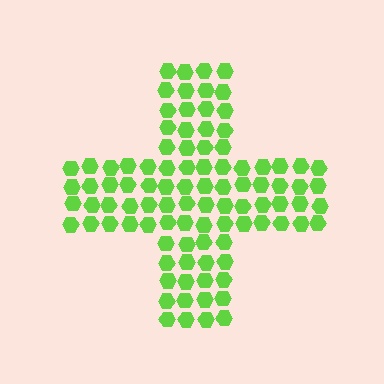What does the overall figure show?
The overall figure shows a cross.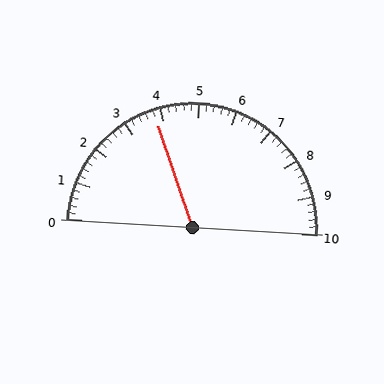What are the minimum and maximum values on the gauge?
The gauge ranges from 0 to 10.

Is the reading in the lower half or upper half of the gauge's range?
The reading is in the lower half of the range (0 to 10).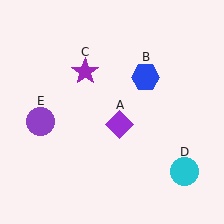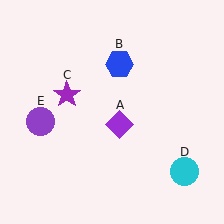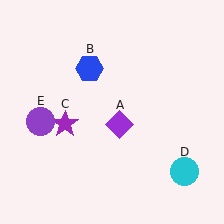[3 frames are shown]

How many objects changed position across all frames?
2 objects changed position: blue hexagon (object B), purple star (object C).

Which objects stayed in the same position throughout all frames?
Purple diamond (object A) and cyan circle (object D) and purple circle (object E) remained stationary.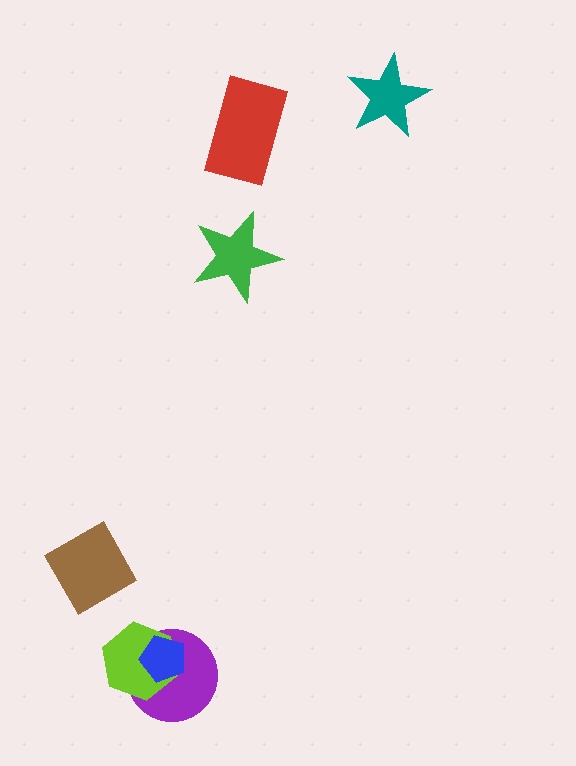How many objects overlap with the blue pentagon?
2 objects overlap with the blue pentagon.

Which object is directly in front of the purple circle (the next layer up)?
The lime hexagon is directly in front of the purple circle.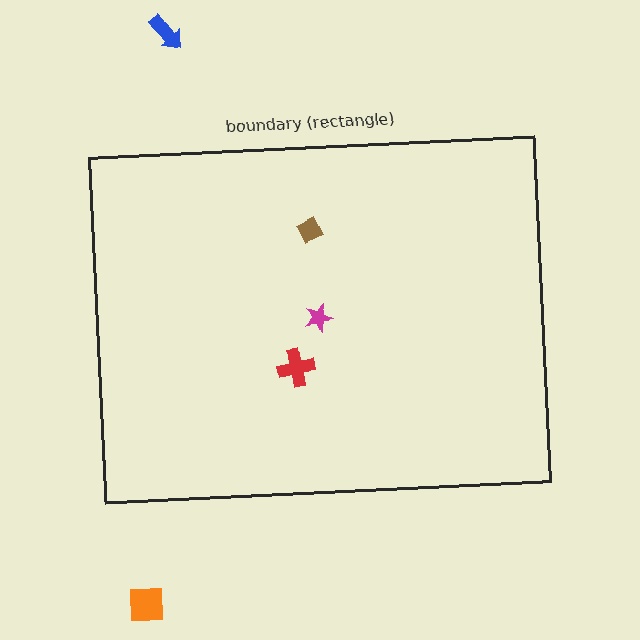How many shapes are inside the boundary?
3 inside, 2 outside.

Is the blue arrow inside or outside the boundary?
Outside.